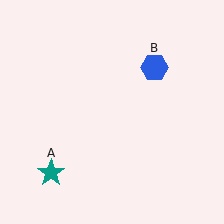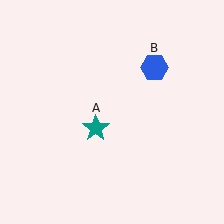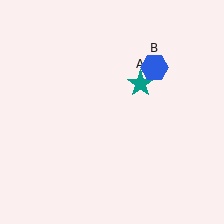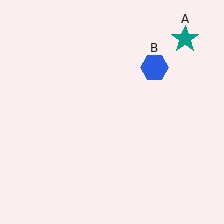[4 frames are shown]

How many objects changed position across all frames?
1 object changed position: teal star (object A).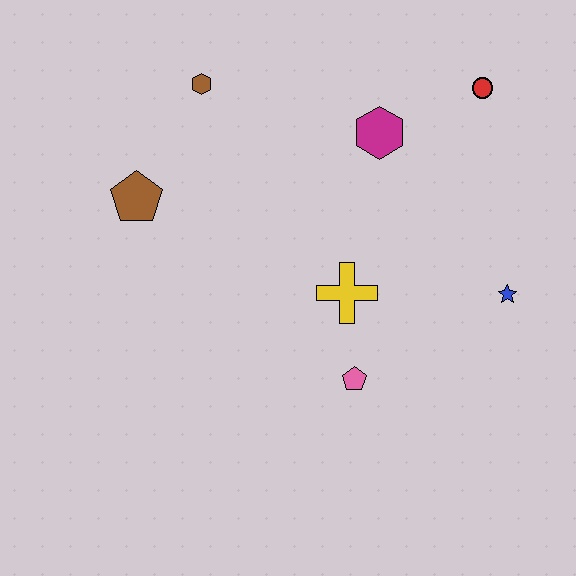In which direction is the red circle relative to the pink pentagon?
The red circle is above the pink pentagon.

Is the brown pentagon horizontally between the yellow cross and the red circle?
No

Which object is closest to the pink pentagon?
The yellow cross is closest to the pink pentagon.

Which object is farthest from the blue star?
The brown pentagon is farthest from the blue star.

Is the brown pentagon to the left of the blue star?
Yes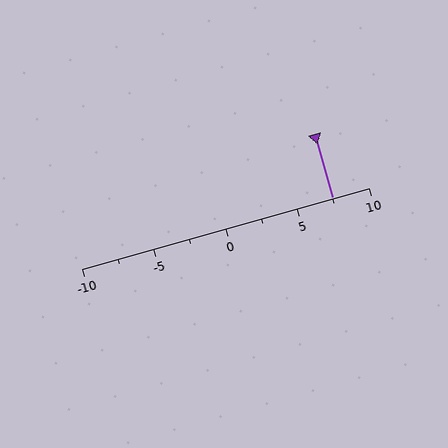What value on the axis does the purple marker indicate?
The marker indicates approximately 7.5.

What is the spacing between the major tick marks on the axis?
The major ticks are spaced 5 apart.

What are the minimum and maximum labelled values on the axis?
The axis runs from -10 to 10.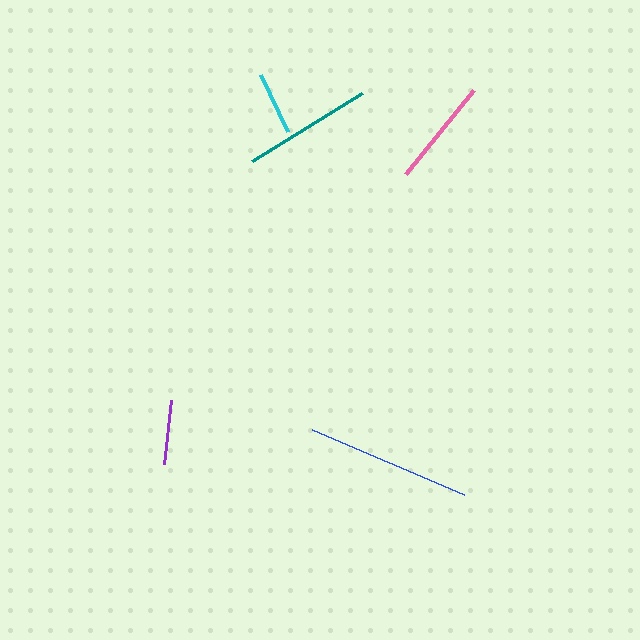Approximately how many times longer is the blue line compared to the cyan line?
The blue line is approximately 2.6 times the length of the cyan line.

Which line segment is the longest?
The blue line is the longest at approximately 165 pixels.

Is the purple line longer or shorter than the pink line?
The pink line is longer than the purple line.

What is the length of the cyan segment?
The cyan segment is approximately 63 pixels long.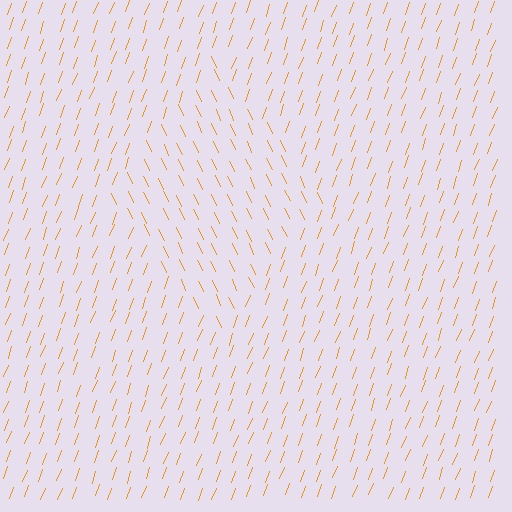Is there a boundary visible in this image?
Yes, there is a texture boundary formed by a change in line orientation.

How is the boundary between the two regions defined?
The boundary is defined purely by a change in line orientation (approximately 45 degrees difference). All lines are the same color and thickness.